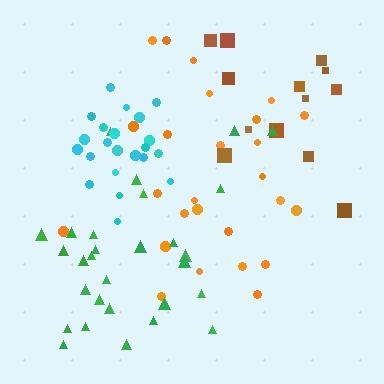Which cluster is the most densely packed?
Cyan.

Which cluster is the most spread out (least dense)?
Brown.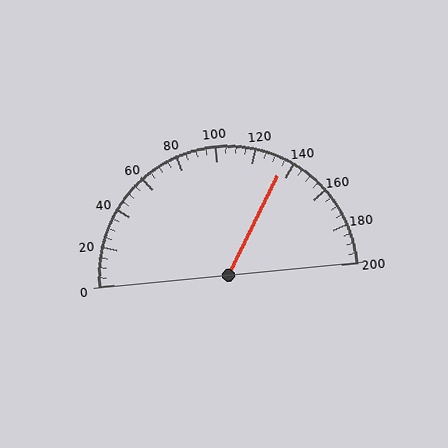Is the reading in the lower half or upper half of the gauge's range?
The reading is in the upper half of the range (0 to 200).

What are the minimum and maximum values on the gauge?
The gauge ranges from 0 to 200.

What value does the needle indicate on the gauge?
The needle indicates approximately 135.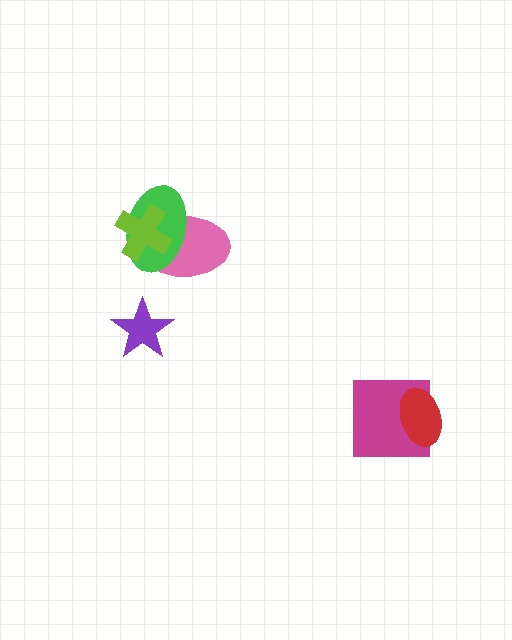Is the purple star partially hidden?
No, no other shape covers it.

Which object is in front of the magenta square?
The red ellipse is in front of the magenta square.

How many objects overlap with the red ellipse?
1 object overlaps with the red ellipse.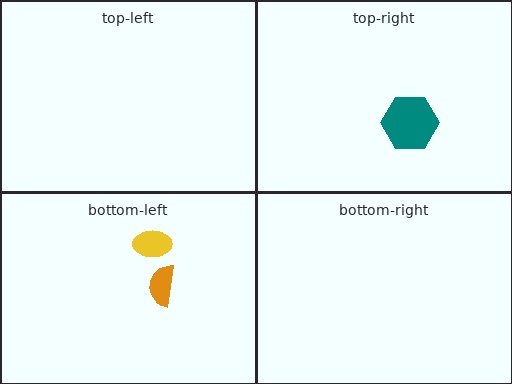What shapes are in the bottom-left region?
The orange semicircle, the yellow ellipse.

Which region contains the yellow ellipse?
The bottom-left region.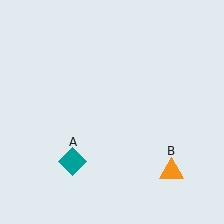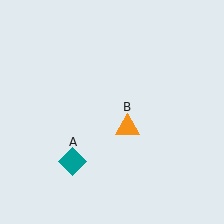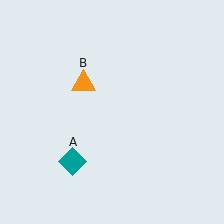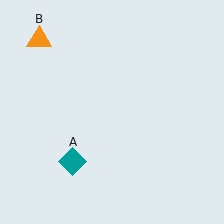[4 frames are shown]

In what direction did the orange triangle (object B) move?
The orange triangle (object B) moved up and to the left.